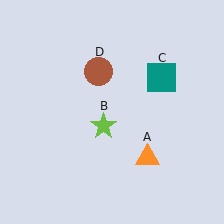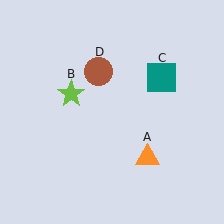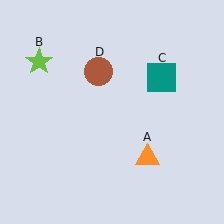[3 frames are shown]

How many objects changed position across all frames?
1 object changed position: lime star (object B).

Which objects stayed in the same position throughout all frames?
Orange triangle (object A) and teal square (object C) and brown circle (object D) remained stationary.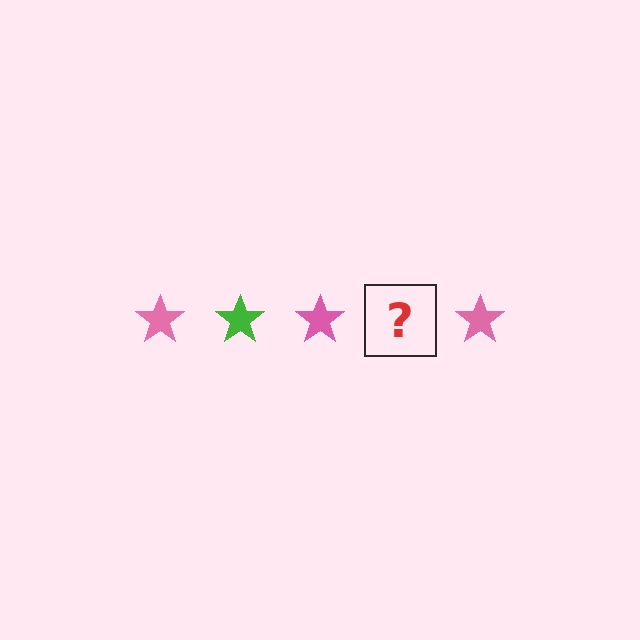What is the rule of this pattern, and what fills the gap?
The rule is that the pattern cycles through pink, green stars. The gap should be filled with a green star.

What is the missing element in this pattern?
The missing element is a green star.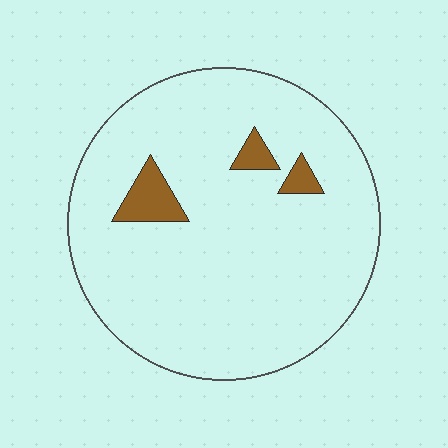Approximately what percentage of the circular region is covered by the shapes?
Approximately 5%.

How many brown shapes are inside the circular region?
3.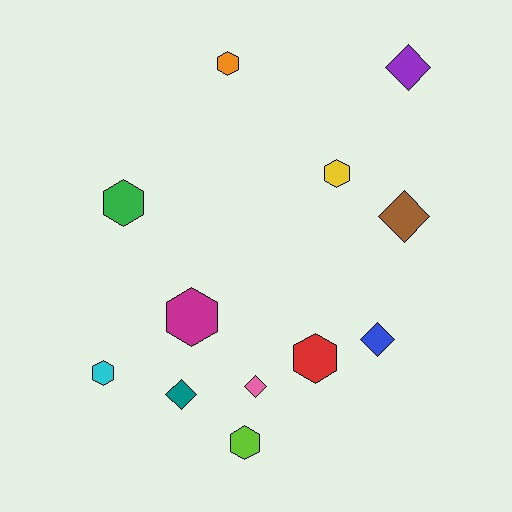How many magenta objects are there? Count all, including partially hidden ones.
There is 1 magenta object.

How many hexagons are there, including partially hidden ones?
There are 7 hexagons.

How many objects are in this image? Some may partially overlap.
There are 12 objects.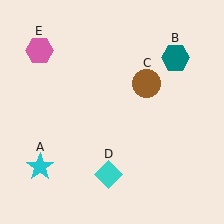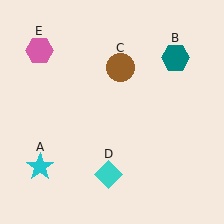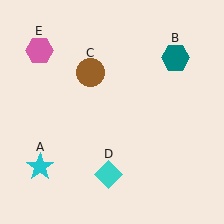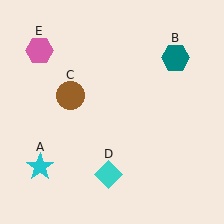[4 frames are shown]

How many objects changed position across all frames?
1 object changed position: brown circle (object C).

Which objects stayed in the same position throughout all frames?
Cyan star (object A) and teal hexagon (object B) and cyan diamond (object D) and pink hexagon (object E) remained stationary.